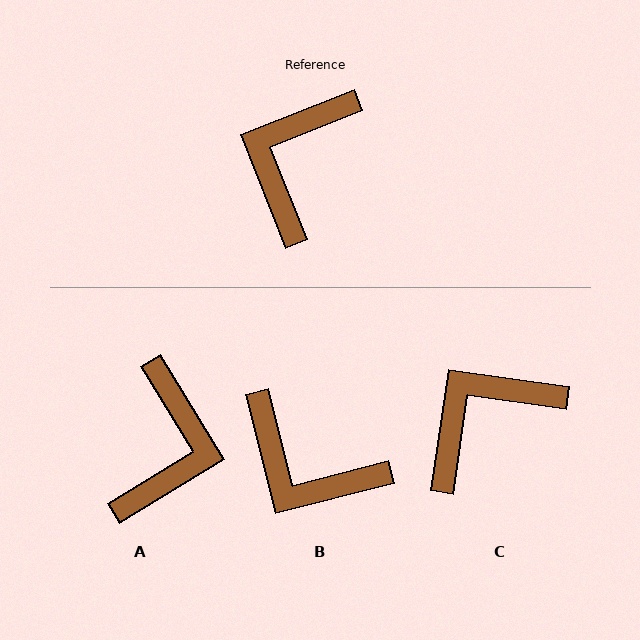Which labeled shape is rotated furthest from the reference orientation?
A, about 171 degrees away.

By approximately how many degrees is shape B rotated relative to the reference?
Approximately 83 degrees counter-clockwise.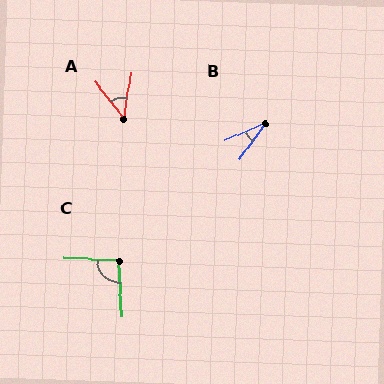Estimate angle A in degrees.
Approximately 46 degrees.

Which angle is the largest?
C, at approximately 96 degrees.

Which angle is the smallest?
B, at approximately 30 degrees.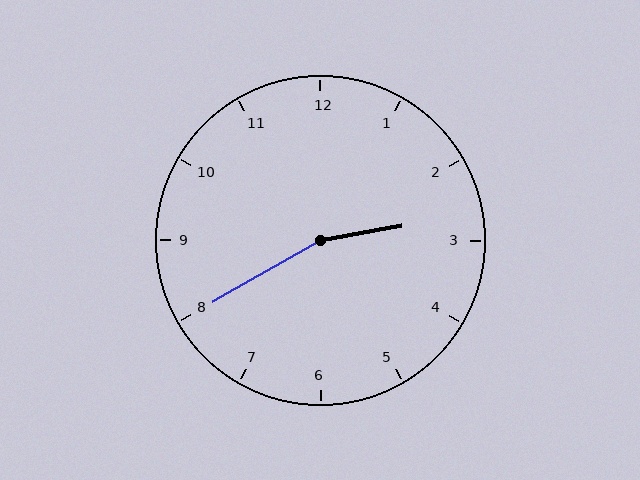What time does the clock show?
2:40.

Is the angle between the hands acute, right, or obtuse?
It is obtuse.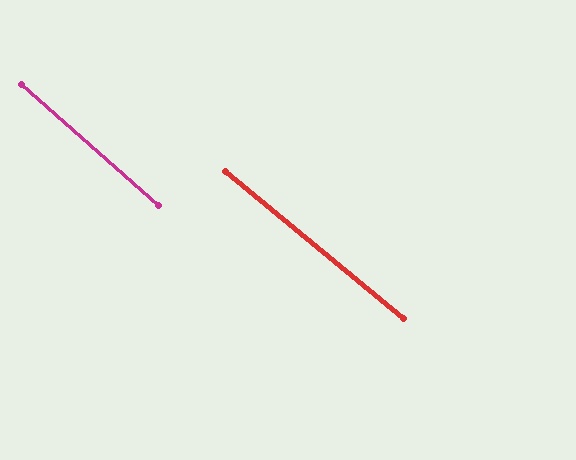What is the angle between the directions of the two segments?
Approximately 2 degrees.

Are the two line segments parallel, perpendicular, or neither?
Parallel — their directions differ by only 1.9°.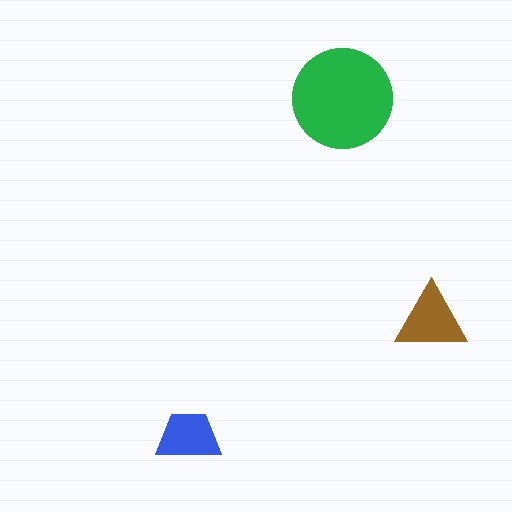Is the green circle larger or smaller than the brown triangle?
Larger.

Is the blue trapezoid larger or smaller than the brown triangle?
Smaller.